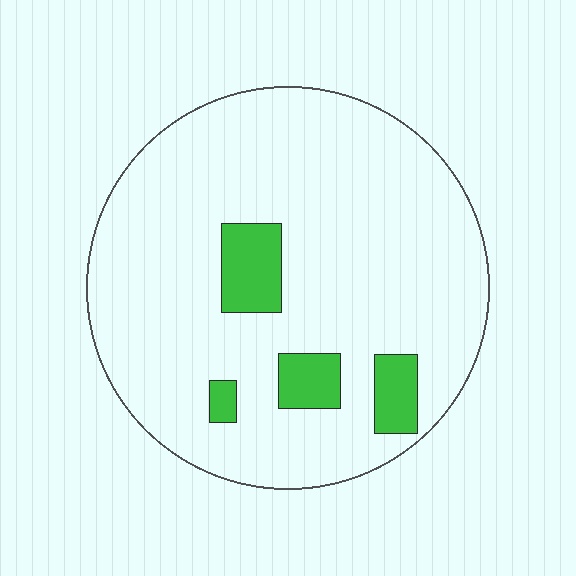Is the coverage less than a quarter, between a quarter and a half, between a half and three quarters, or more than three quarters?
Less than a quarter.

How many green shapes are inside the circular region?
4.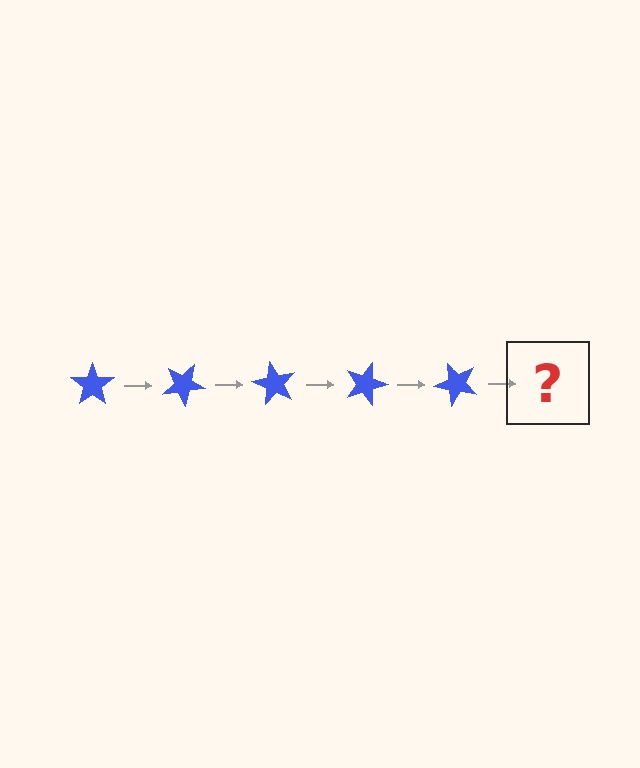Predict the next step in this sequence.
The next step is a blue star rotated 150 degrees.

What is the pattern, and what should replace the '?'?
The pattern is that the star rotates 30 degrees each step. The '?' should be a blue star rotated 150 degrees.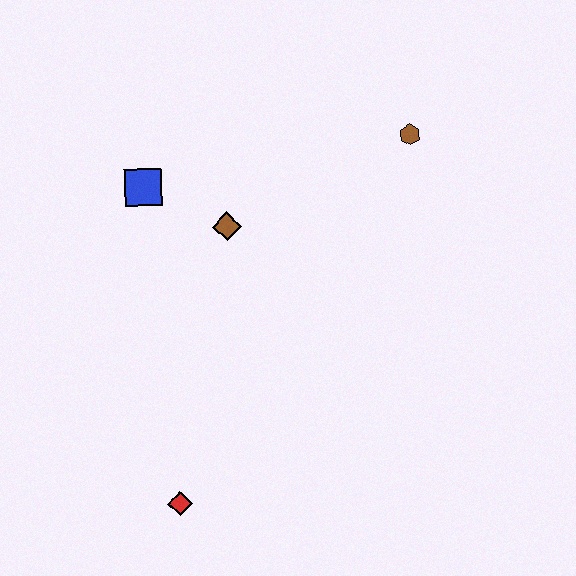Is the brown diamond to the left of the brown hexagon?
Yes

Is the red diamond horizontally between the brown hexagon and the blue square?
Yes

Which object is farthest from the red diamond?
The brown hexagon is farthest from the red diamond.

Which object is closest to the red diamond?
The brown diamond is closest to the red diamond.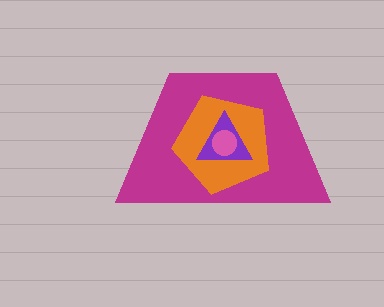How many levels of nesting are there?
4.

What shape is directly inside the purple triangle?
The pink circle.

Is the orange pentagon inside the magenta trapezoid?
Yes.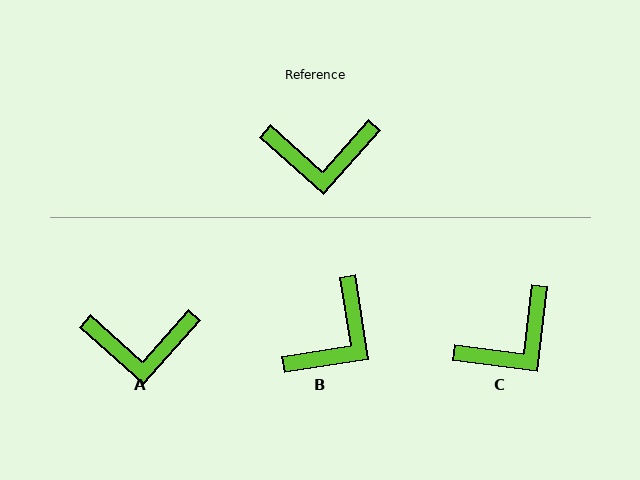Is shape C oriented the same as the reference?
No, it is off by about 35 degrees.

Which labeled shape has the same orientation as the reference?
A.